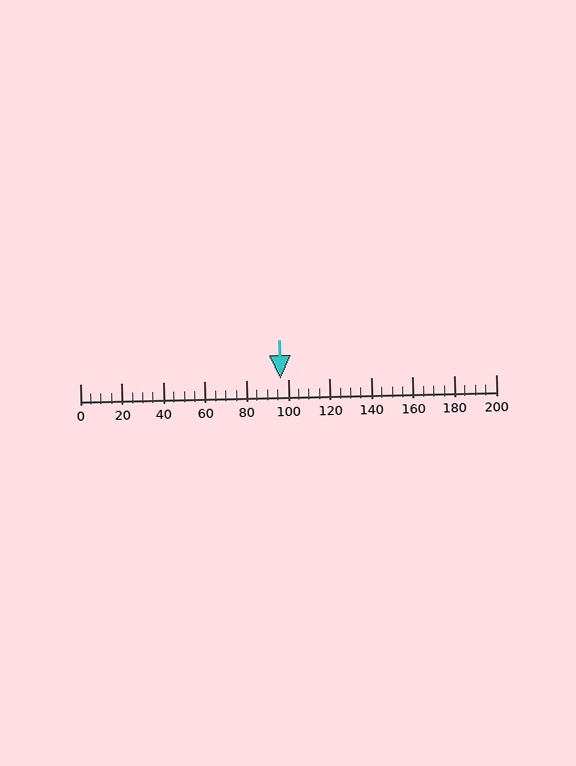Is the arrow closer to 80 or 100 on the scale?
The arrow is closer to 100.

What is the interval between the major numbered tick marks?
The major tick marks are spaced 20 units apart.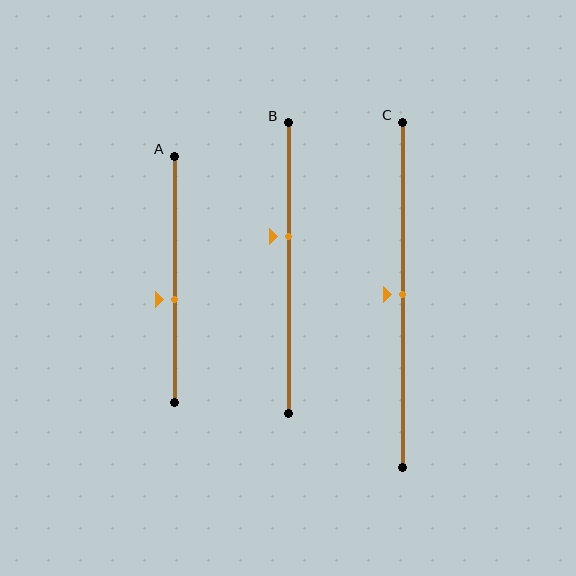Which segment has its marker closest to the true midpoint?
Segment C has its marker closest to the true midpoint.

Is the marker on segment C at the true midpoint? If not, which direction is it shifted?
Yes, the marker on segment C is at the true midpoint.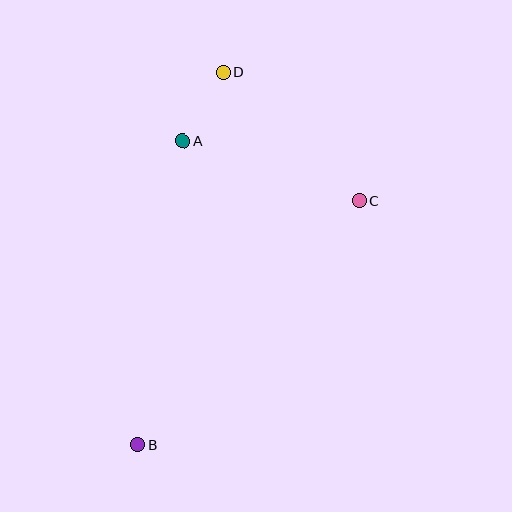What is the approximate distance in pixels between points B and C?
The distance between B and C is approximately 330 pixels.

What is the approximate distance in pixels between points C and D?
The distance between C and D is approximately 187 pixels.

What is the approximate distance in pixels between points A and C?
The distance between A and C is approximately 187 pixels.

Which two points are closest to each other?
Points A and D are closest to each other.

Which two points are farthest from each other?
Points B and D are farthest from each other.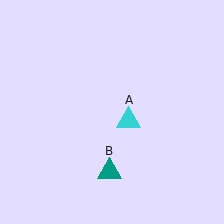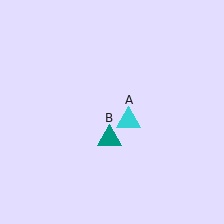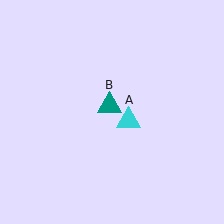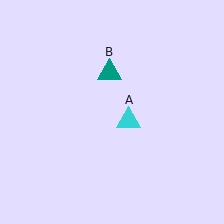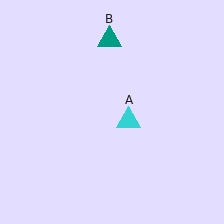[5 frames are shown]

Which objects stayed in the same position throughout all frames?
Cyan triangle (object A) remained stationary.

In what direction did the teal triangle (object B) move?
The teal triangle (object B) moved up.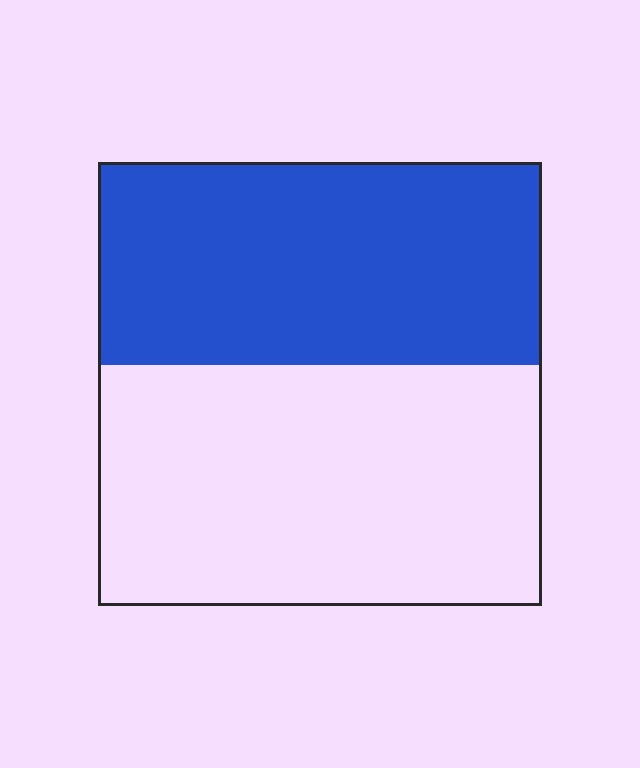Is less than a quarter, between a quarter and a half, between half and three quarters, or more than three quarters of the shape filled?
Between a quarter and a half.